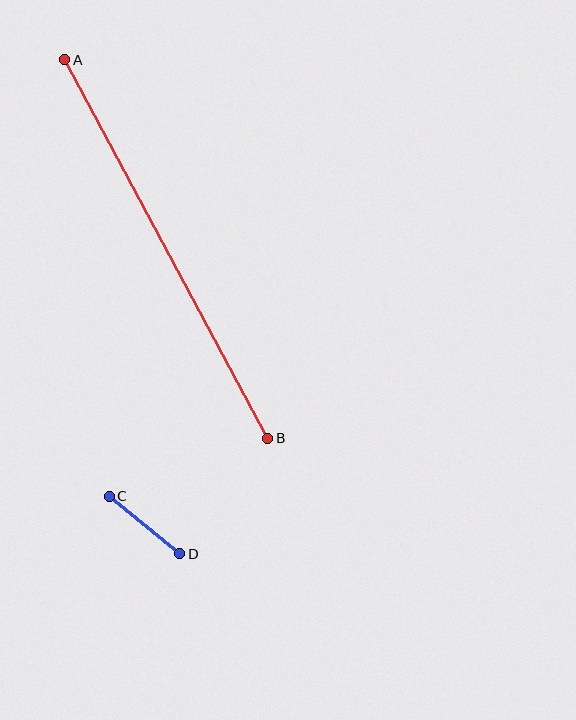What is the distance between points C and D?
The distance is approximately 91 pixels.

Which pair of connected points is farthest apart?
Points A and B are farthest apart.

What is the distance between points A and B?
The distance is approximately 430 pixels.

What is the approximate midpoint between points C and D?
The midpoint is at approximately (145, 525) pixels.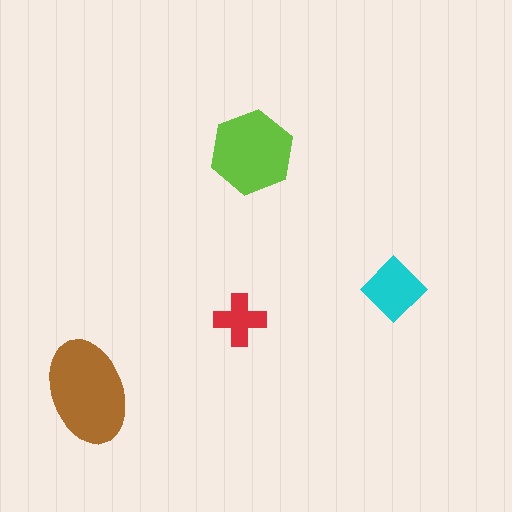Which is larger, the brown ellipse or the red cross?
The brown ellipse.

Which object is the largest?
The brown ellipse.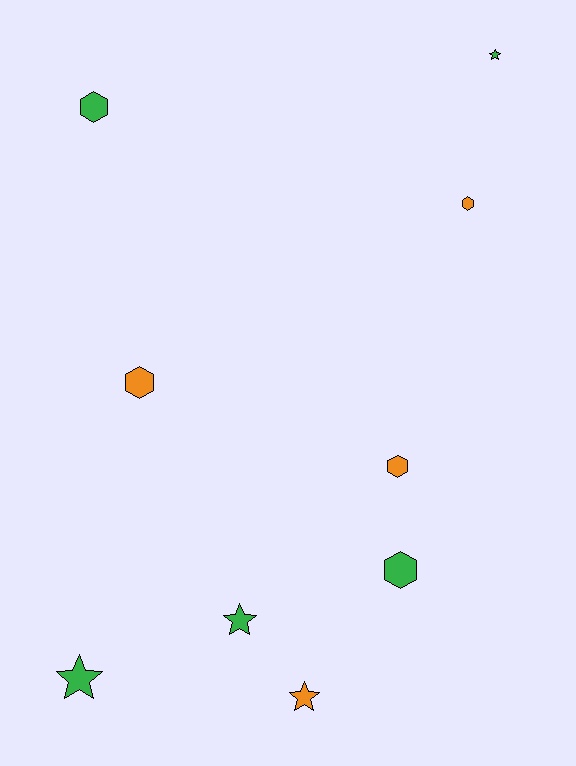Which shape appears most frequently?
Hexagon, with 5 objects.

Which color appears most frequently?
Green, with 5 objects.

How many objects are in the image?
There are 9 objects.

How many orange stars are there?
There is 1 orange star.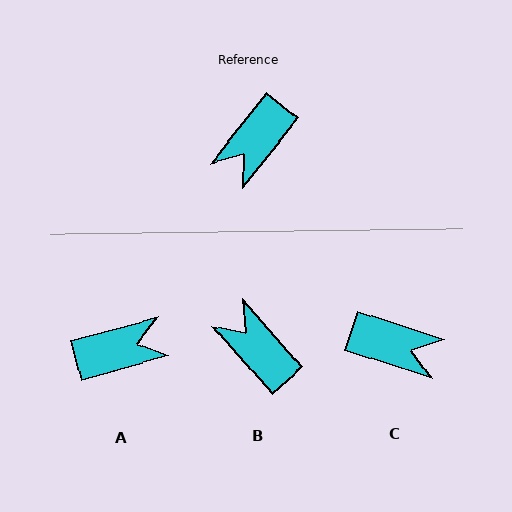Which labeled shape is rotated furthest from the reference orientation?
A, about 144 degrees away.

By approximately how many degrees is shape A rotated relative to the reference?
Approximately 144 degrees counter-clockwise.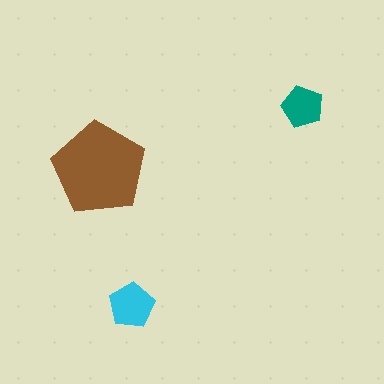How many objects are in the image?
There are 3 objects in the image.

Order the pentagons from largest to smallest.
the brown one, the cyan one, the teal one.